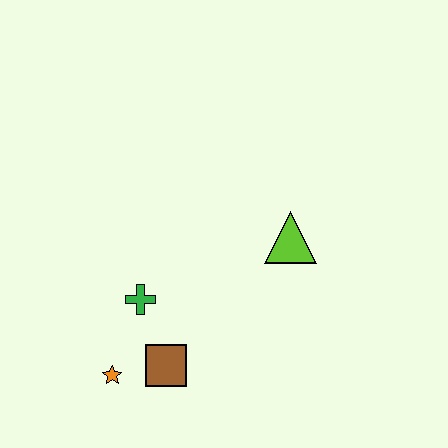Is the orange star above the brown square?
No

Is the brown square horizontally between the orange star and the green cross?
No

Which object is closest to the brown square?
The orange star is closest to the brown square.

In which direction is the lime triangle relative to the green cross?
The lime triangle is to the right of the green cross.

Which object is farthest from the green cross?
The lime triangle is farthest from the green cross.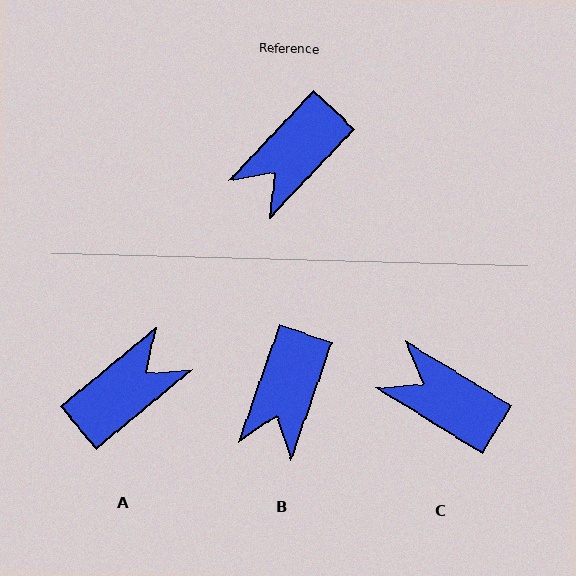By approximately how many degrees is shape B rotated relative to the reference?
Approximately 24 degrees counter-clockwise.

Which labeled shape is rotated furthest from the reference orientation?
A, about 173 degrees away.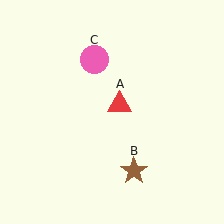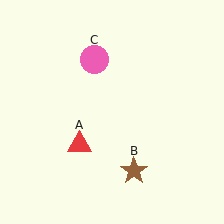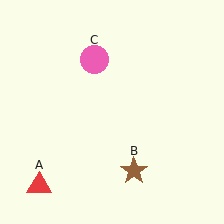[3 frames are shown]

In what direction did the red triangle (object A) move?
The red triangle (object A) moved down and to the left.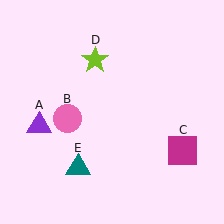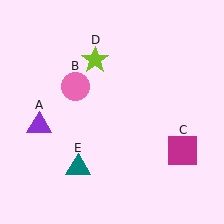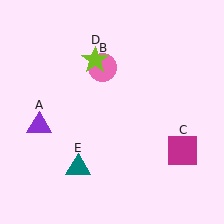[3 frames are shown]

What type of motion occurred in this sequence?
The pink circle (object B) rotated clockwise around the center of the scene.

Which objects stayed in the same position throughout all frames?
Purple triangle (object A) and magenta square (object C) and lime star (object D) and teal triangle (object E) remained stationary.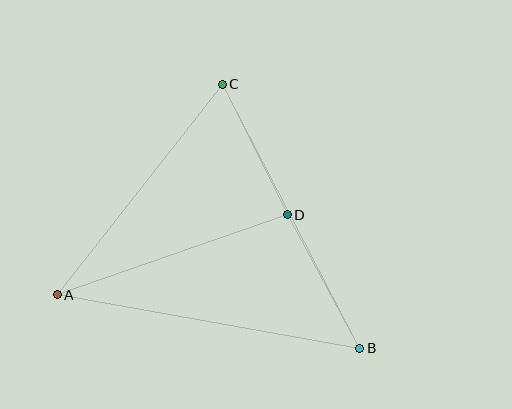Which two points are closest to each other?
Points C and D are closest to each other.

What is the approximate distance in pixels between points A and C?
The distance between A and C is approximately 267 pixels.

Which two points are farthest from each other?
Points A and B are farthest from each other.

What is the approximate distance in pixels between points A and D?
The distance between A and D is approximately 243 pixels.